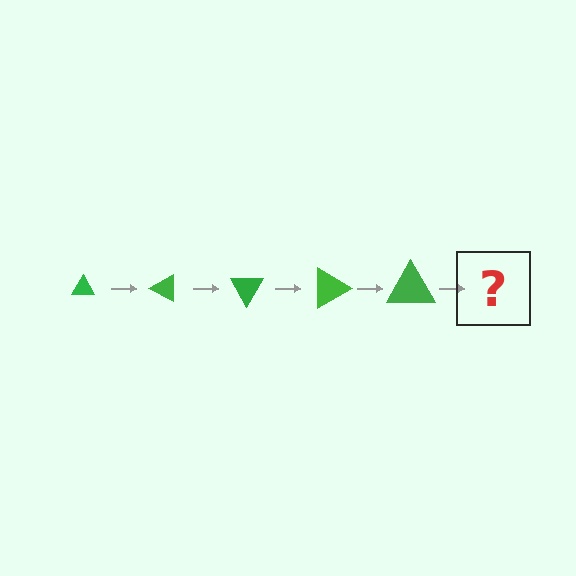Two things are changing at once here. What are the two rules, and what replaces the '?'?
The two rules are that the triangle grows larger each step and it rotates 30 degrees each step. The '?' should be a triangle, larger than the previous one and rotated 150 degrees from the start.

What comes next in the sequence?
The next element should be a triangle, larger than the previous one and rotated 150 degrees from the start.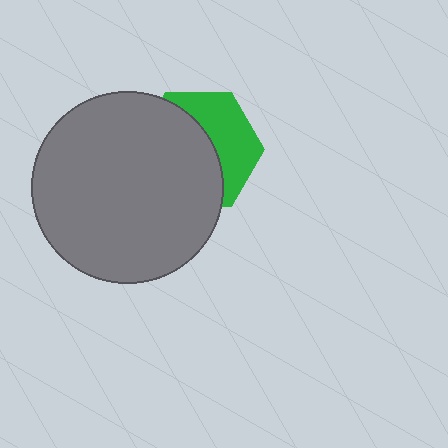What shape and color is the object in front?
The object in front is a gray circle.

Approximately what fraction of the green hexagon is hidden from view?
Roughly 59% of the green hexagon is hidden behind the gray circle.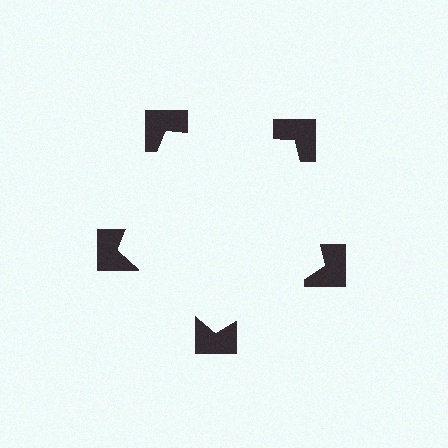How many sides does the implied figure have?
5 sides.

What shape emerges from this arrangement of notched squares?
An illusory pentagon — its edges are inferred from the aligned wedge cuts in the notched squares, not physically drawn.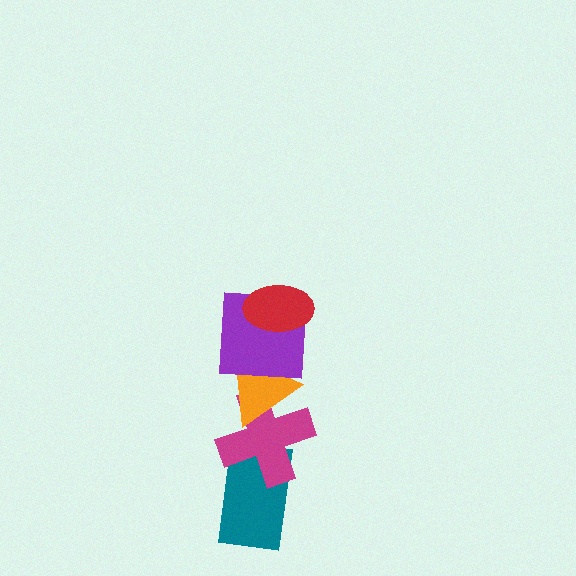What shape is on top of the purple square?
The red ellipse is on top of the purple square.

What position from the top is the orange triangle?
The orange triangle is 3rd from the top.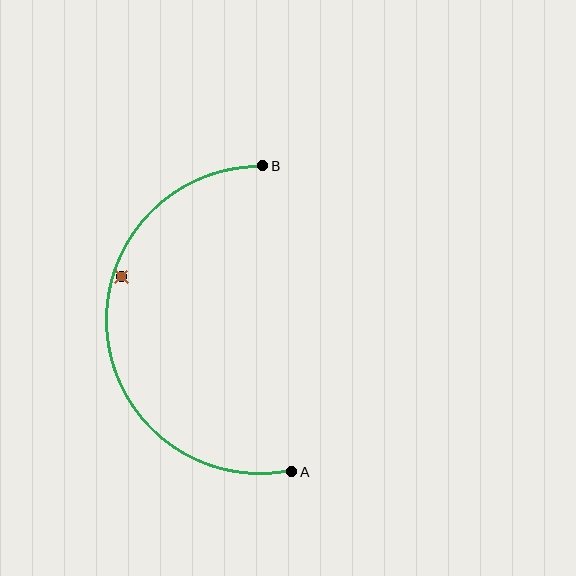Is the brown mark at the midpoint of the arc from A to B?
No — the brown mark does not lie on the arc at all. It sits slightly inside the curve.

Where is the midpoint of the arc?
The arc midpoint is the point on the curve farthest from the straight line joining A and B. It sits to the left of that line.